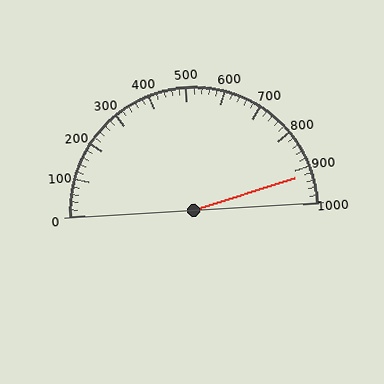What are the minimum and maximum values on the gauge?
The gauge ranges from 0 to 1000.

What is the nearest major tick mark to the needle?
The nearest major tick mark is 900.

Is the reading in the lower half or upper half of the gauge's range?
The reading is in the upper half of the range (0 to 1000).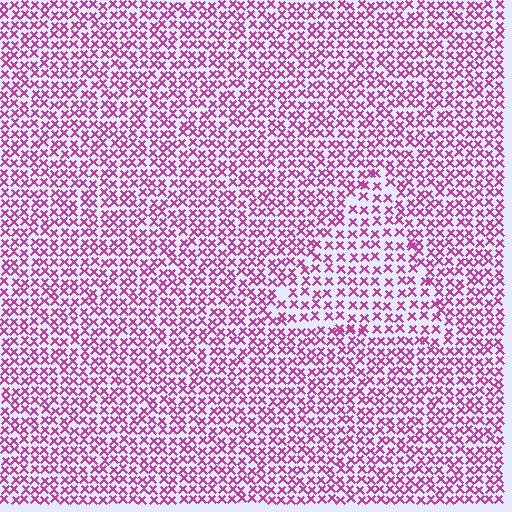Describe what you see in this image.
The image contains small magenta elements arranged at two different densities. A triangle-shaped region is visible where the elements are less densely packed than the surrounding area.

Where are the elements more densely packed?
The elements are more densely packed outside the triangle boundary.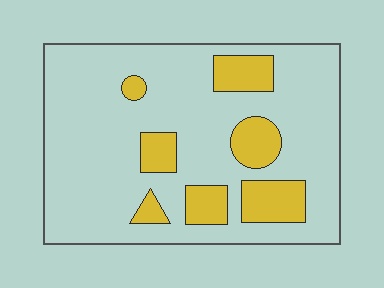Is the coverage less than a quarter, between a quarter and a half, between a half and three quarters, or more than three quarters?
Less than a quarter.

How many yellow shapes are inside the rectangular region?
7.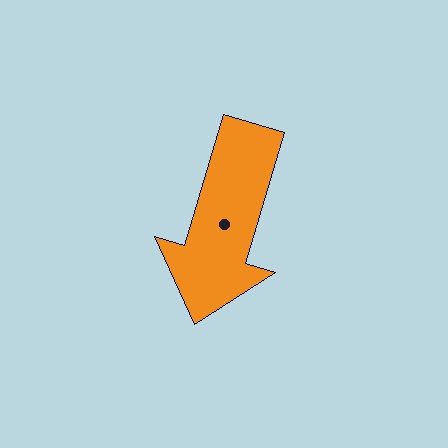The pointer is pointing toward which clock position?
Roughly 7 o'clock.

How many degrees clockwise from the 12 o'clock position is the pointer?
Approximately 197 degrees.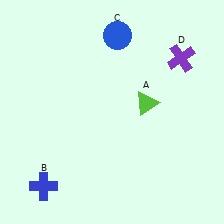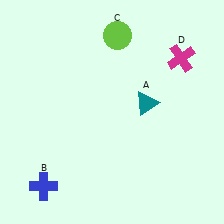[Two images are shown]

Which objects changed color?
A changed from lime to teal. C changed from blue to lime. D changed from purple to magenta.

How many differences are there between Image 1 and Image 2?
There are 3 differences between the two images.